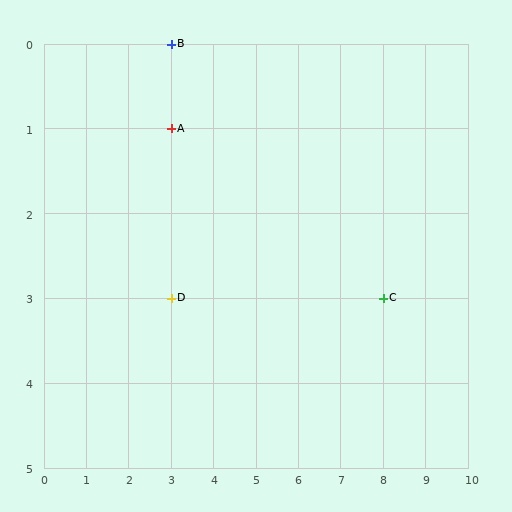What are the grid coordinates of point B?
Point B is at grid coordinates (3, 0).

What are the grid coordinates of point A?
Point A is at grid coordinates (3, 1).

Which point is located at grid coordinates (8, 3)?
Point C is at (8, 3).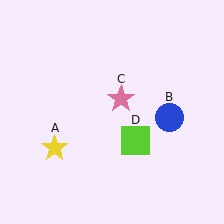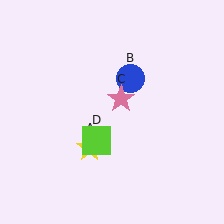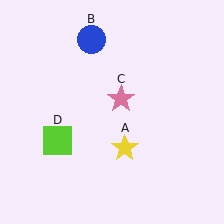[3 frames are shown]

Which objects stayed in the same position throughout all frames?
Pink star (object C) remained stationary.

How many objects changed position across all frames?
3 objects changed position: yellow star (object A), blue circle (object B), lime square (object D).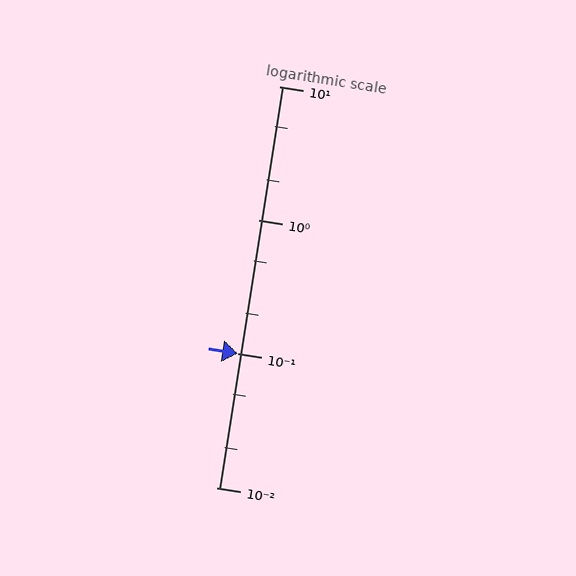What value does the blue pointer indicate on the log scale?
The pointer indicates approximately 0.1.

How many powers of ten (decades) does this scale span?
The scale spans 3 decades, from 0.01 to 10.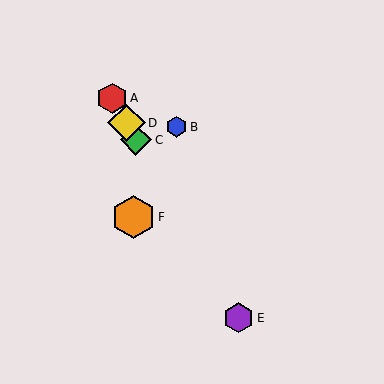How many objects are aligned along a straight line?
4 objects (A, C, D, E) are aligned along a straight line.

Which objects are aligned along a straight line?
Objects A, C, D, E are aligned along a straight line.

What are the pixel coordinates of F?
Object F is at (133, 217).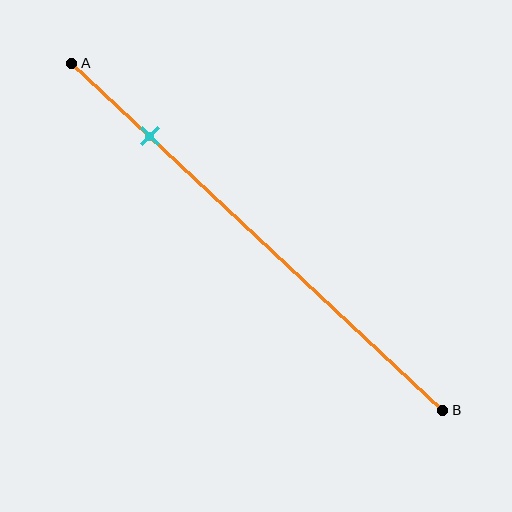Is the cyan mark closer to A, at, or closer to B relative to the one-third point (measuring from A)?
The cyan mark is closer to point A than the one-third point of segment AB.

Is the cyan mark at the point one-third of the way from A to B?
No, the mark is at about 20% from A, not at the 33% one-third point.